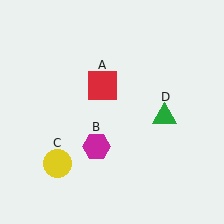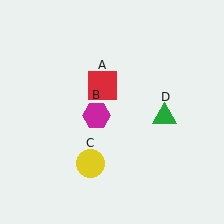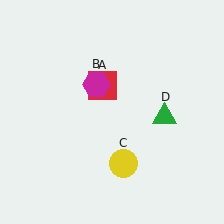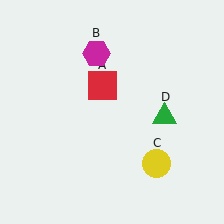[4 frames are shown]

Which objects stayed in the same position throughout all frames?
Red square (object A) and green triangle (object D) remained stationary.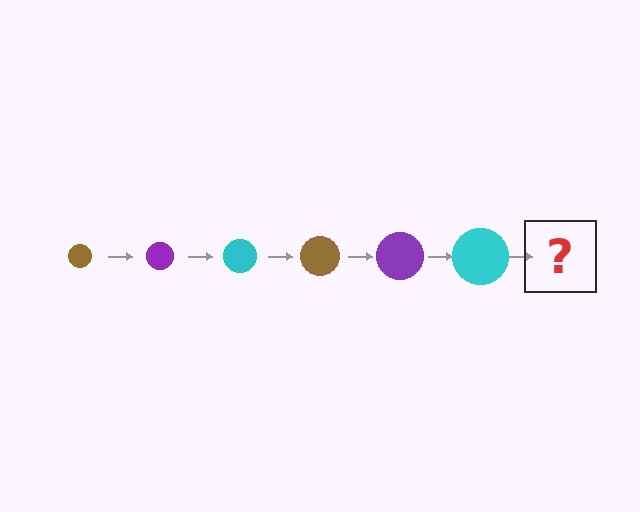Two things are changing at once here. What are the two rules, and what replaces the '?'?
The two rules are that the circle grows larger each step and the color cycles through brown, purple, and cyan. The '?' should be a brown circle, larger than the previous one.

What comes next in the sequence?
The next element should be a brown circle, larger than the previous one.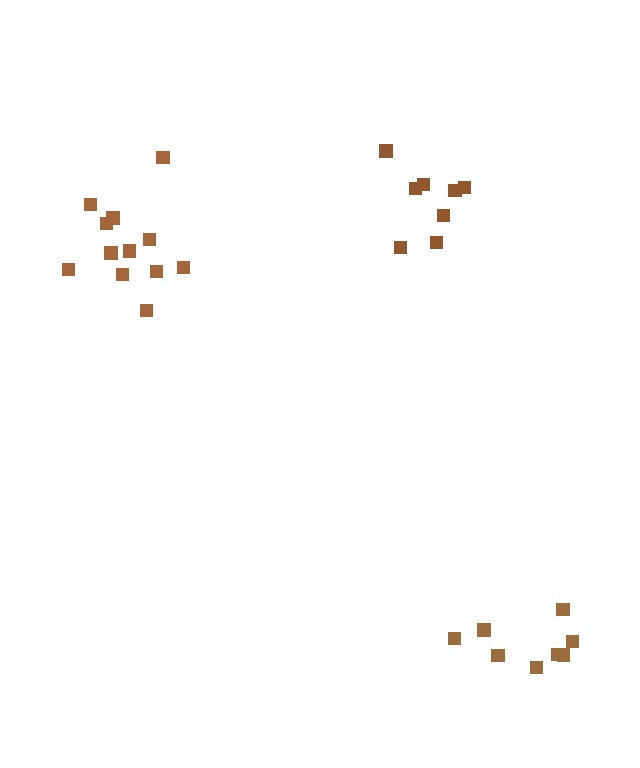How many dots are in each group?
Group 1: 8 dots, Group 2: 8 dots, Group 3: 12 dots (28 total).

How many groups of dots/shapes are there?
There are 3 groups.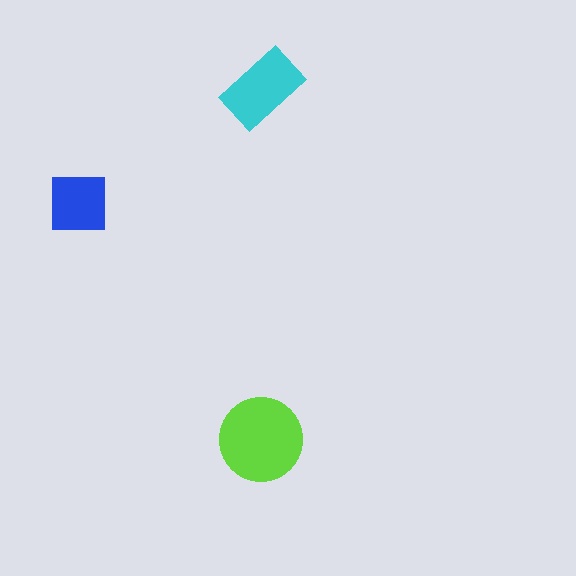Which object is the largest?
The lime circle.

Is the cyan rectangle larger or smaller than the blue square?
Larger.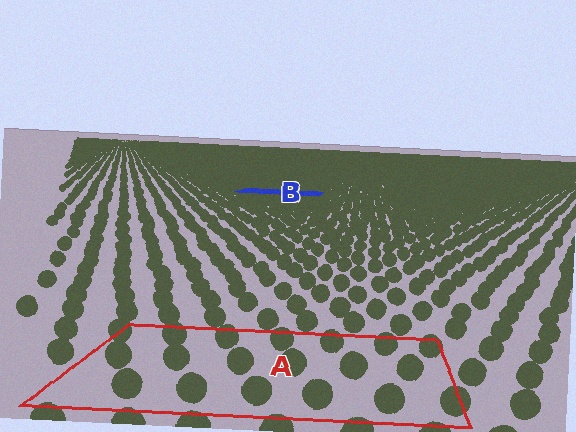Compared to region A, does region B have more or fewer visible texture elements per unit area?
Region B has more texture elements per unit area — they are packed more densely because it is farther away.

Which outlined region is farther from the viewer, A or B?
Region B is farther from the viewer — the texture elements inside it appear smaller and more densely packed.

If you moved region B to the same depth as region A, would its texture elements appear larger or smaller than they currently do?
They would appear larger. At a closer depth, the same texture elements are projected at a bigger on-screen size.